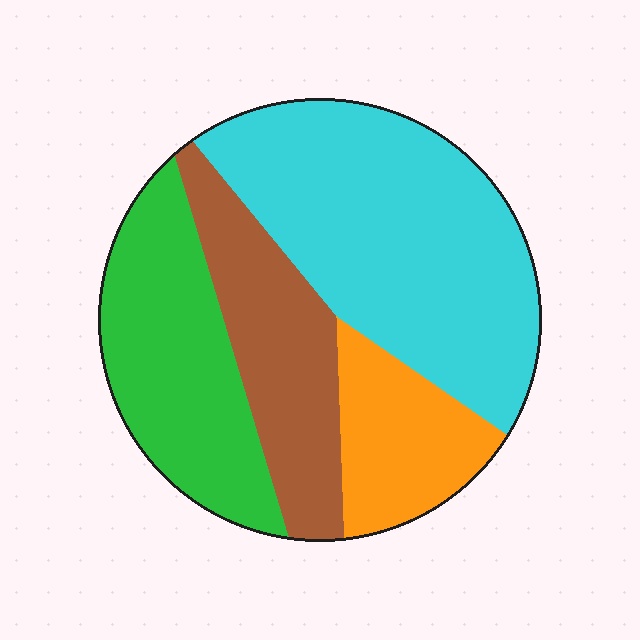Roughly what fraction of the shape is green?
Green covers 24% of the shape.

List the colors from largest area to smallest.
From largest to smallest: cyan, green, brown, orange.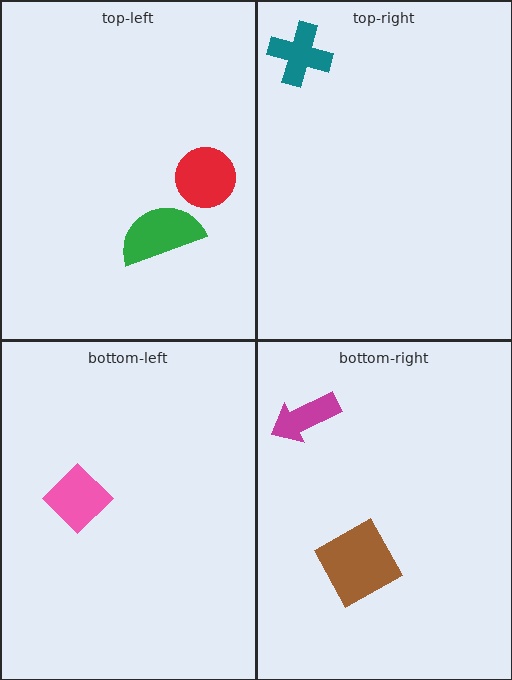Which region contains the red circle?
The top-left region.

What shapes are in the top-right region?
The teal cross.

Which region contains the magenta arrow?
The bottom-right region.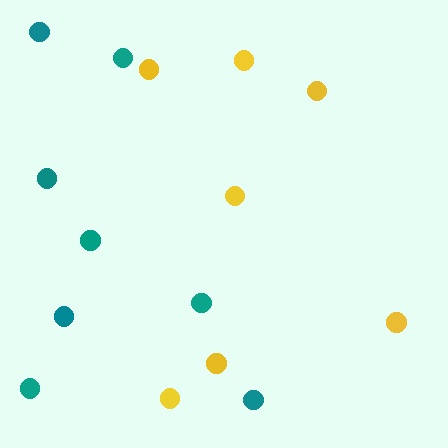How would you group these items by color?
There are 2 groups: one group of teal circles (8) and one group of yellow circles (7).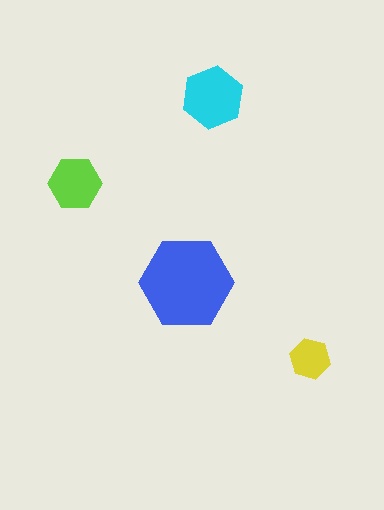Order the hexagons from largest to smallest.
the blue one, the cyan one, the lime one, the yellow one.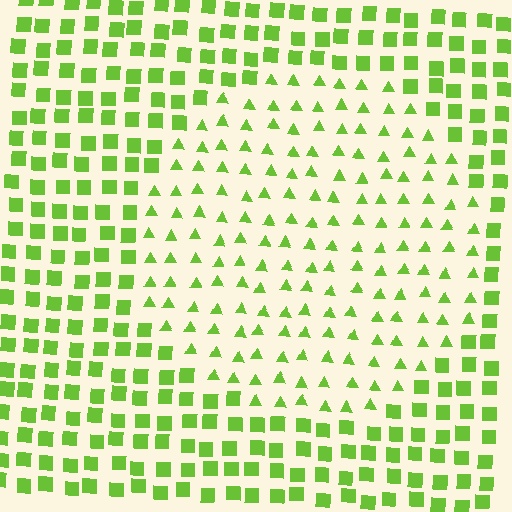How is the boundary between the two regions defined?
The boundary is defined by a change in element shape: triangles inside vs. squares outside. All elements share the same color and spacing.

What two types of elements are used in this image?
The image uses triangles inside the circle region and squares outside it.